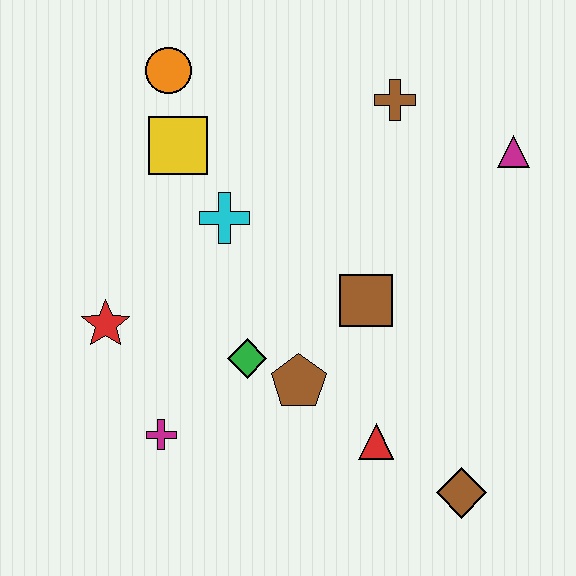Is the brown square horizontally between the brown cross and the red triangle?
No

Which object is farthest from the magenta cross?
The magenta triangle is farthest from the magenta cross.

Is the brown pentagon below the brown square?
Yes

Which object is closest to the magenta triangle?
The brown cross is closest to the magenta triangle.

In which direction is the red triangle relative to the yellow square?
The red triangle is below the yellow square.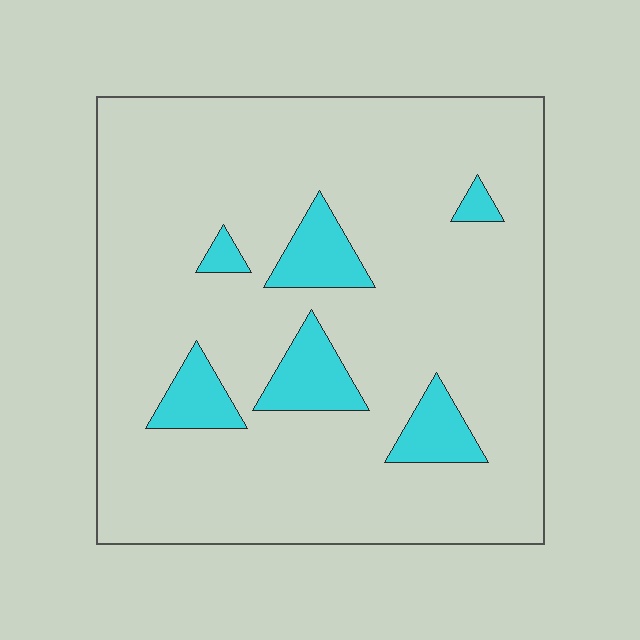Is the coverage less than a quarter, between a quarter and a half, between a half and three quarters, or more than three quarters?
Less than a quarter.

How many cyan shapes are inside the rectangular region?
6.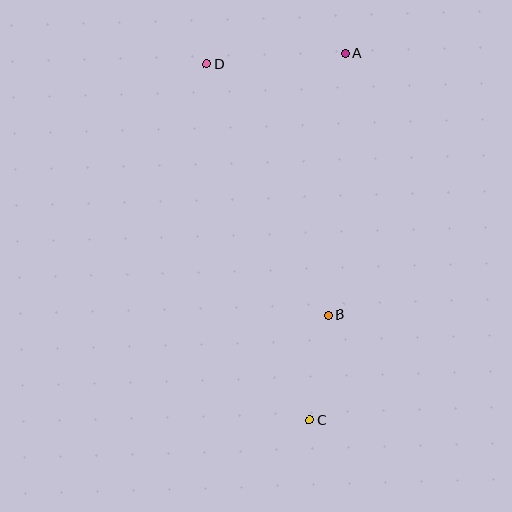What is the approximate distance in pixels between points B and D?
The distance between B and D is approximately 278 pixels.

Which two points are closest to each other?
Points B and C are closest to each other.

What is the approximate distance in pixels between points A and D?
The distance between A and D is approximately 139 pixels.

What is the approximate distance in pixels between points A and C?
The distance between A and C is approximately 368 pixels.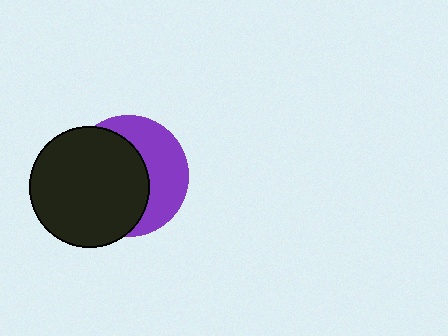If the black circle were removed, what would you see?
You would see the complete purple circle.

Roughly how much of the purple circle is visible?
A small part of it is visible (roughly 42%).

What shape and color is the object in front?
The object in front is a black circle.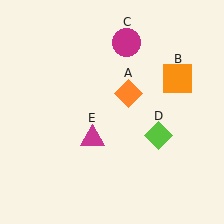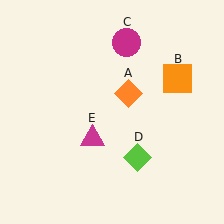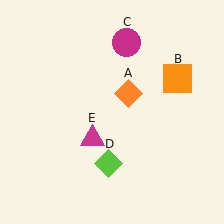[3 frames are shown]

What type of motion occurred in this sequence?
The lime diamond (object D) rotated clockwise around the center of the scene.